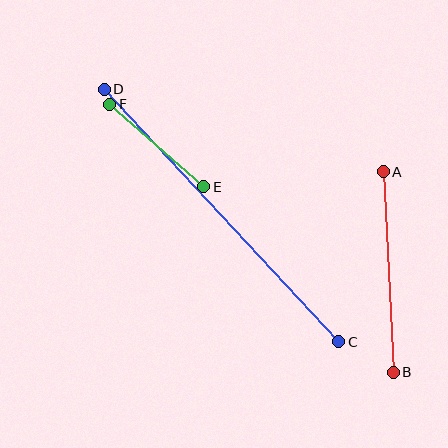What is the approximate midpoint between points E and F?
The midpoint is at approximately (157, 145) pixels.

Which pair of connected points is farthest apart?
Points C and D are farthest apart.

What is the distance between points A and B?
The distance is approximately 201 pixels.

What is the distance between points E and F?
The distance is approximately 125 pixels.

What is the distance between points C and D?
The distance is approximately 344 pixels.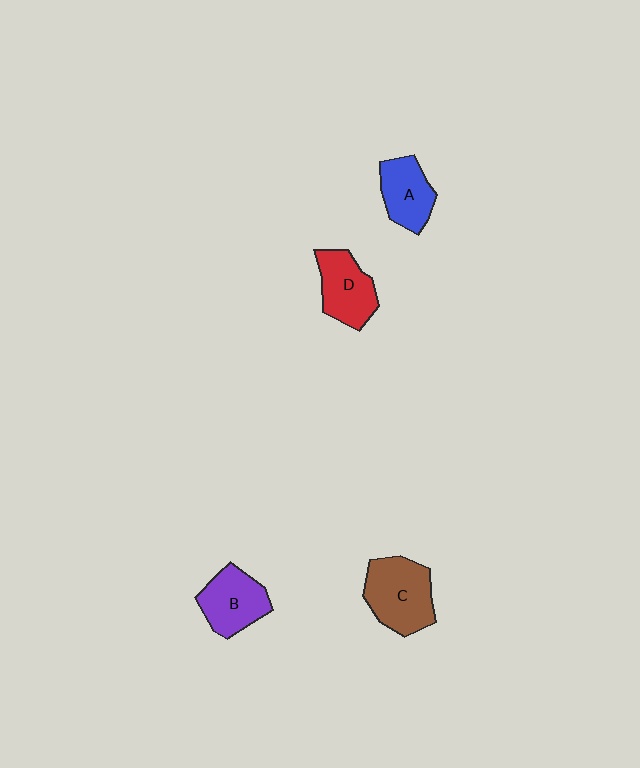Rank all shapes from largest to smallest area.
From largest to smallest: C (brown), B (purple), D (red), A (blue).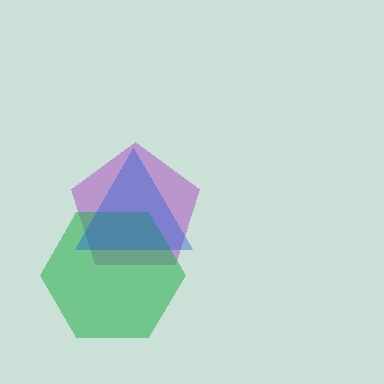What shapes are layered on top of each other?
The layered shapes are: a purple pentagon, a green hexagon, a blue triangle.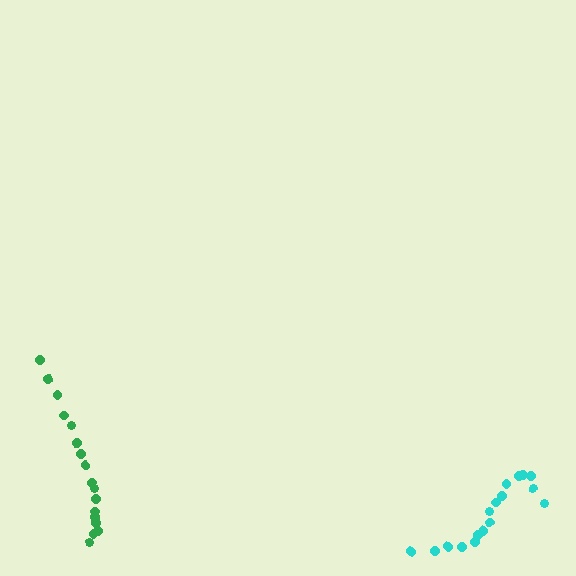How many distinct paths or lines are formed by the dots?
There are 2 distinct paths.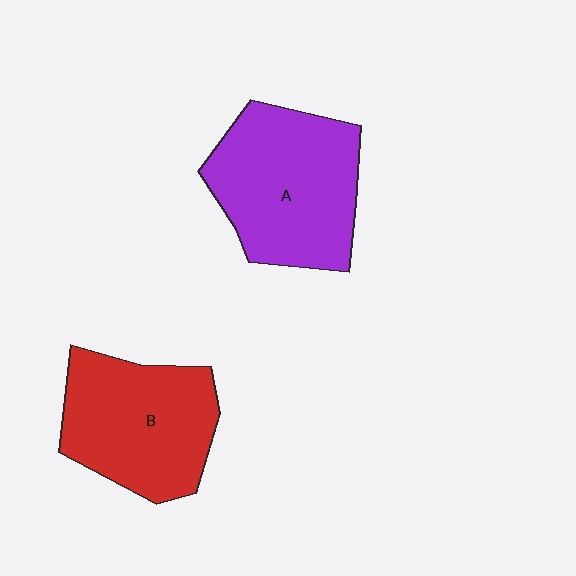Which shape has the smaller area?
Shape B (red).